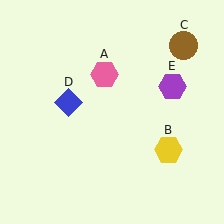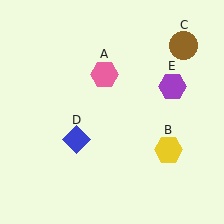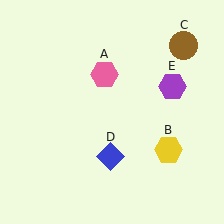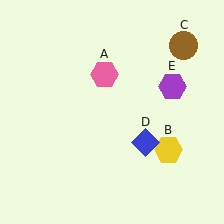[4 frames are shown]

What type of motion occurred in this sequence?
The blue diamond (object D) rotated counterclockwise around the center of the scene.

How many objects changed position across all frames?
1 object changed position: blue diamond (object D).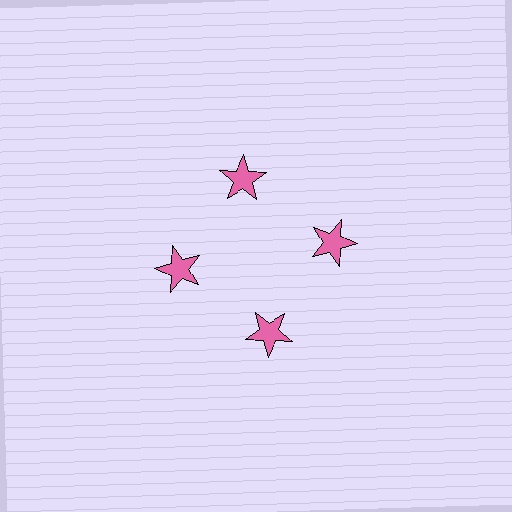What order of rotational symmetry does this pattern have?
This pattern has 4-fold rotational symmetry.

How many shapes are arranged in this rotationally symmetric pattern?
There are 4 shapes, arranged in 4 groups of 1.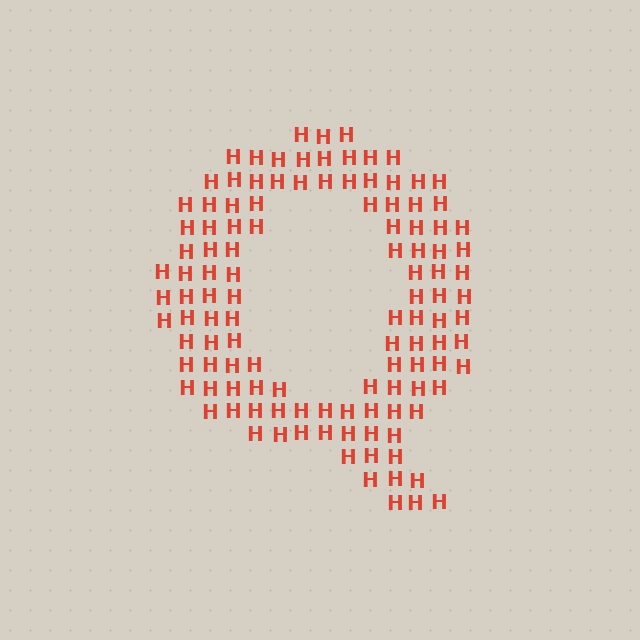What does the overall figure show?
The overall figure shows the letter Q.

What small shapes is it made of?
It is made of small letter H's.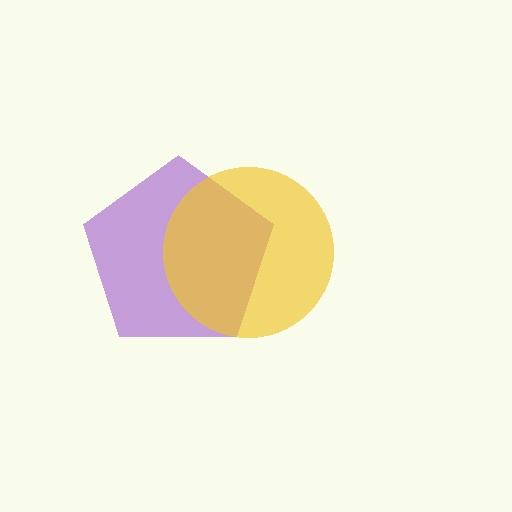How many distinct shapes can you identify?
There are 2 distinct shapes: a purple pentagon, a yellow circle.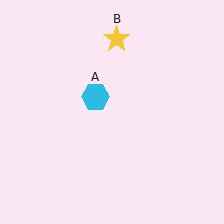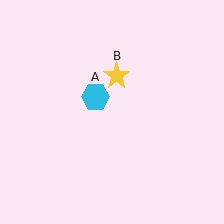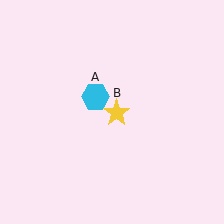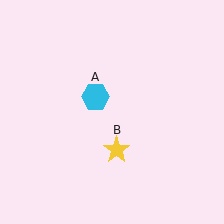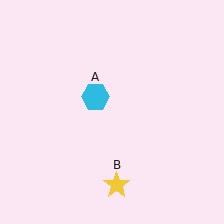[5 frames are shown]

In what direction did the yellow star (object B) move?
The yellow star (object B) moved down.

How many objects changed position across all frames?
1 object changed position: yellow star (object B).